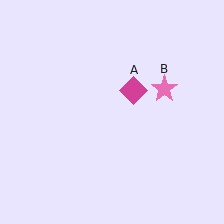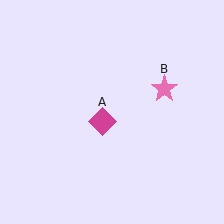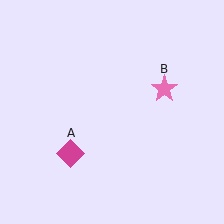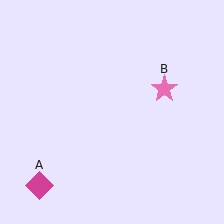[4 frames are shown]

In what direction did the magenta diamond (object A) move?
The magenta diamond (object A) moved down and to the left.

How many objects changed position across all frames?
1 object changed position: magenta diamond (object A).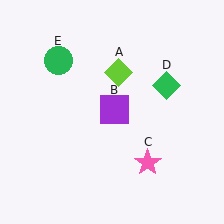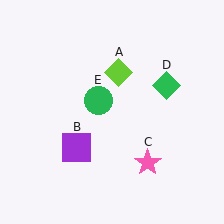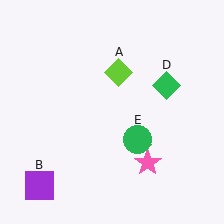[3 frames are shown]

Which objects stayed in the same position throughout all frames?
Lime diamond (object A) and pink star (object C) and green diamond (object D) remained stationary.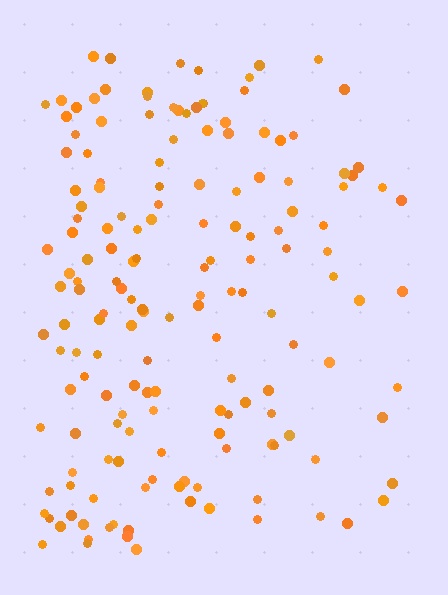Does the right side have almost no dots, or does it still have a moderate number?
Still a moderate number, just noticeably fewer than the left.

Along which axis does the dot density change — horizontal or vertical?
Horizontal.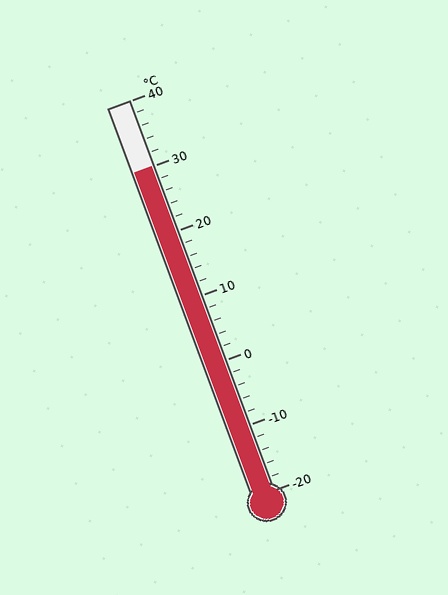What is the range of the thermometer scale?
The thermometer scale ranges from -20°C to 40°C.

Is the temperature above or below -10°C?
The temperature is above -10°C.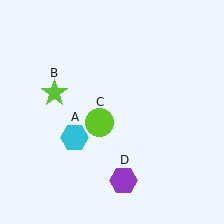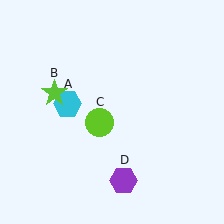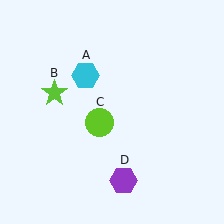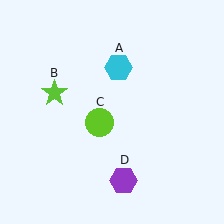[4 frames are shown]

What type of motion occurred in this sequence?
The cyan hexagon (object A) rotated clockwise around the center of the scene.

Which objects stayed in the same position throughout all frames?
Lime star (object B) and lime circle (object C) and purple hexagon (object D) remained stationary.